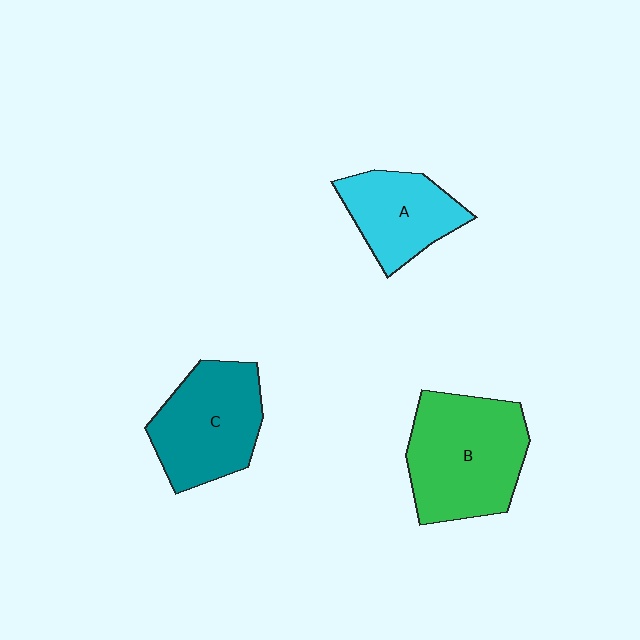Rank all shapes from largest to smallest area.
From largest to smallest: B (green), C (teal), A (cyan).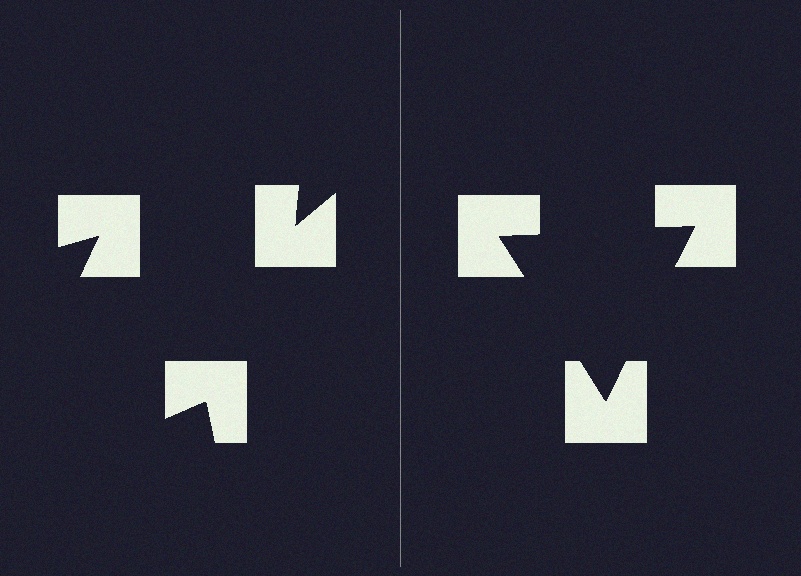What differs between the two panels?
The notched squares are positioned identically on both sides; only the wedge orientations differ. On the right they align to a triangle; on the left they are misaligned.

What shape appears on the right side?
An illusory triangle.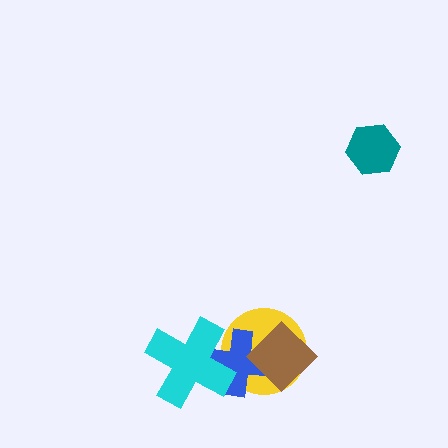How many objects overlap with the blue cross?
3 objects overlap with the blue cross.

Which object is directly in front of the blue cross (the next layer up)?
The cyan cross is directly in front of the blue cross.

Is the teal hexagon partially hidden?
No, no other shape covers it.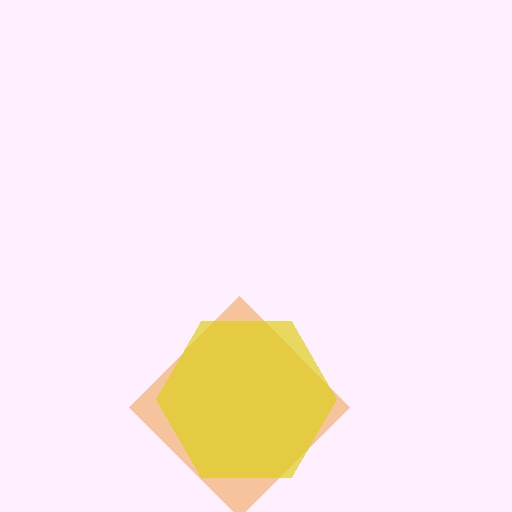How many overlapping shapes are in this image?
There are 2 overlapping shapes in the image.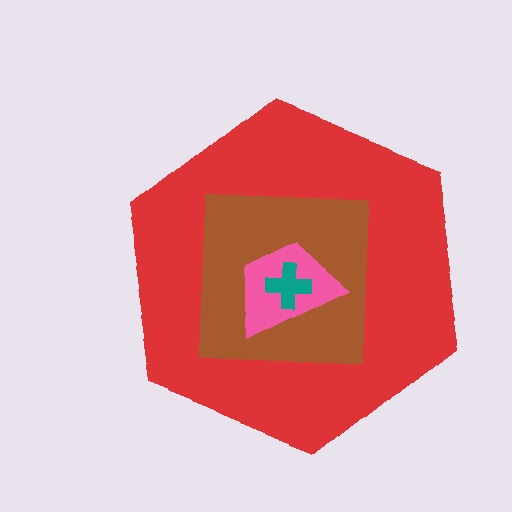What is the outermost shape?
The red hexagon.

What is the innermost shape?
The teal cross.